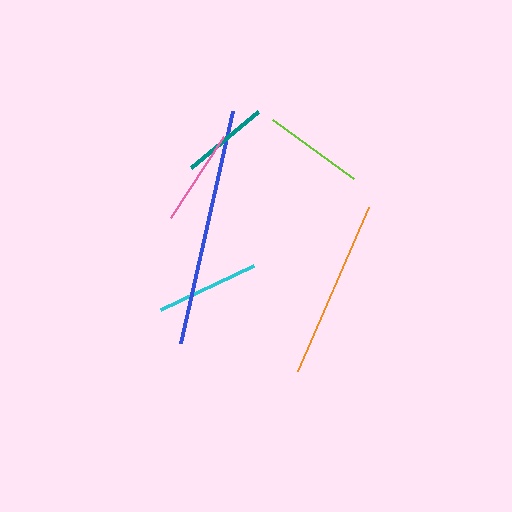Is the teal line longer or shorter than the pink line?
The pink line is longer than the teal line.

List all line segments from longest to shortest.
From longest to shortest: blue, orange, cyan, lime, pink, teal.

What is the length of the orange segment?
The orange segment is approximately 180 pixels long.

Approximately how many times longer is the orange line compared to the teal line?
The orange line is approximately 2.1 times the length of the teal line.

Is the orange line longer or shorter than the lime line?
The orange line is longer than the lime line.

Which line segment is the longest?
The blue line is the longest at approximately 238 pixels.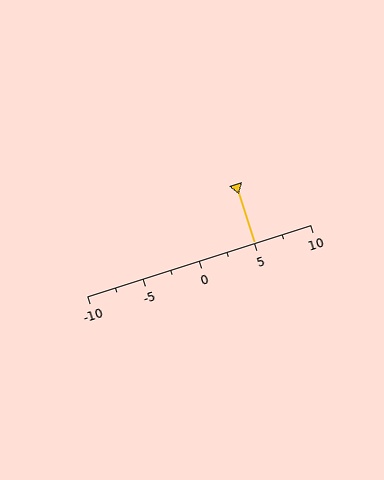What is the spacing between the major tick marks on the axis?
The major ticks are spaced 5 apart.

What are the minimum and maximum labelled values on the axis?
The axis runs from -10 to 10.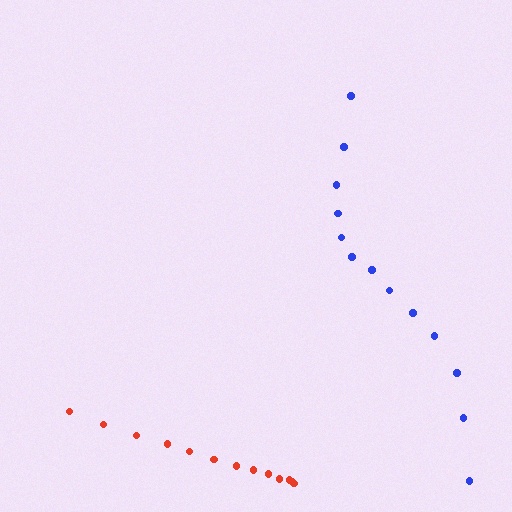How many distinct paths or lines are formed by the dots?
There are 2 distinct paths.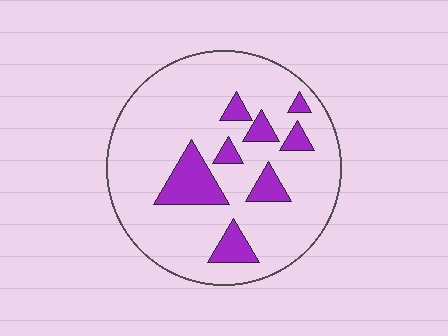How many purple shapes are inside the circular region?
8.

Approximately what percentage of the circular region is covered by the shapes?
Approximately 15%.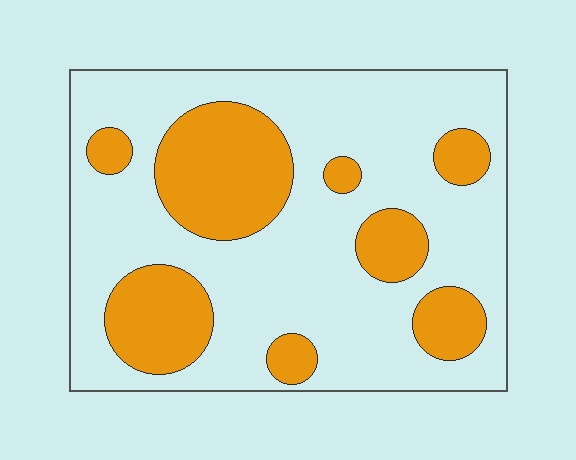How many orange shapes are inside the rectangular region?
8.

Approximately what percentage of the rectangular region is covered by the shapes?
Approximately 30%.